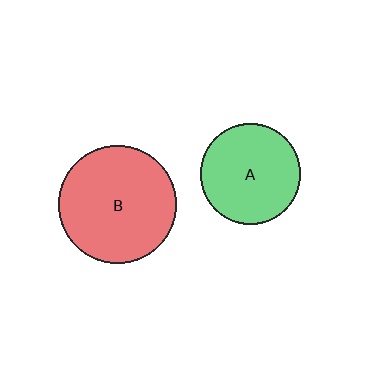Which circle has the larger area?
Circle B (red).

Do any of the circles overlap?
No, none of the circles overlap.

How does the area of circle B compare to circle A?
Approximately 1.4 times.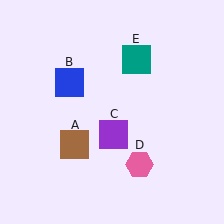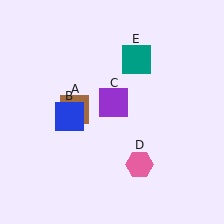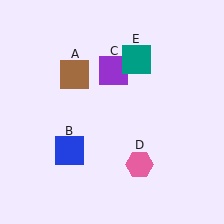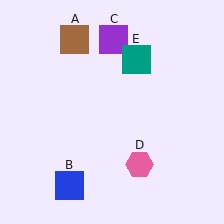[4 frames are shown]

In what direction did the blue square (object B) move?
The blue square (object B) moved down.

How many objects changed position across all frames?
3 objects changed position: brown square (object A), blue square (object B), purple square (object C).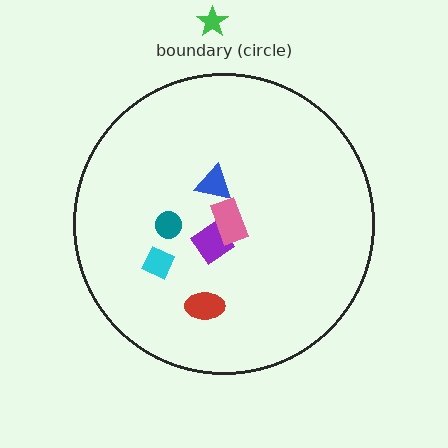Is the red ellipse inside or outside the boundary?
Inside.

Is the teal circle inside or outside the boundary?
Inside.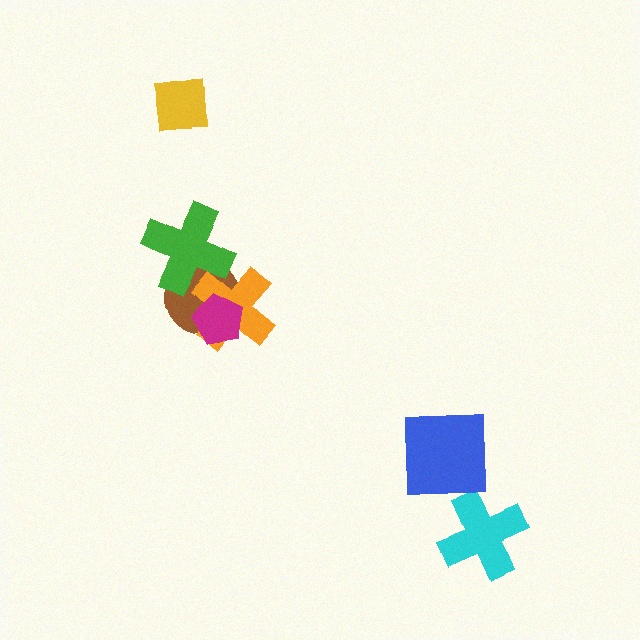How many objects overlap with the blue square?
0 objects overlap with the blue square.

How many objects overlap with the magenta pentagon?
2 objects overlap with the magenta pentagon.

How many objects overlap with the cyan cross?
0 objects overlap with the cyan cross.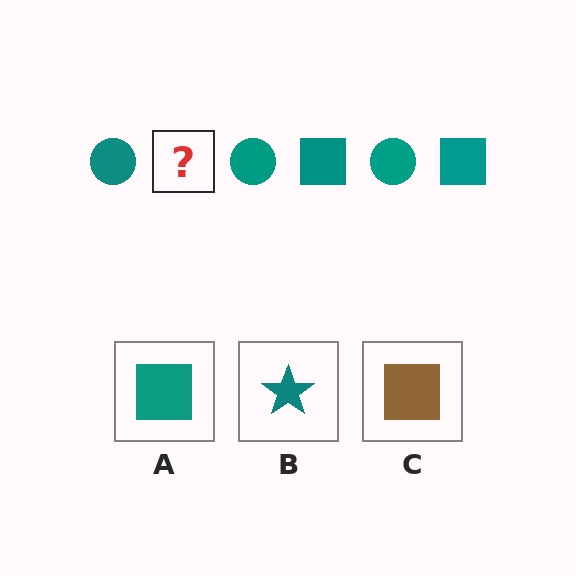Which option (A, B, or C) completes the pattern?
A.